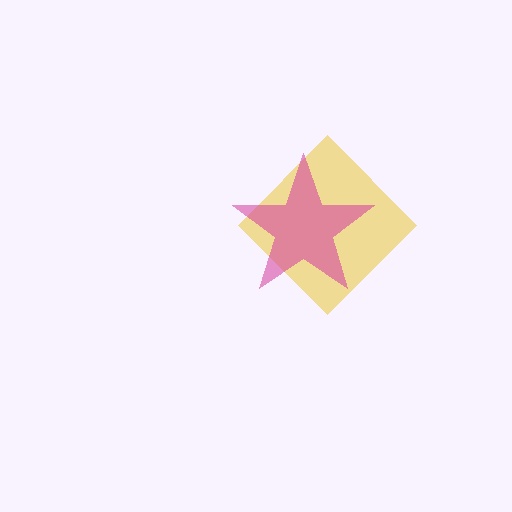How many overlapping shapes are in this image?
There are 2 overlapping shapes in the image.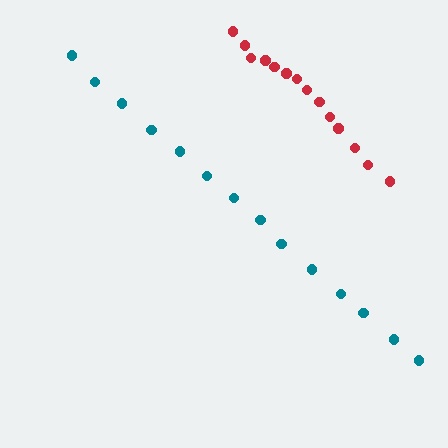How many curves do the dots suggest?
There are 2 distinct paths.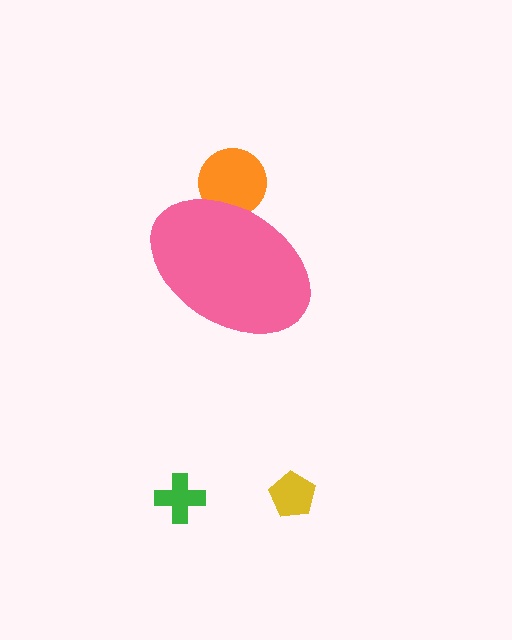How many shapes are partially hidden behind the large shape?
1 shape is partially hidden.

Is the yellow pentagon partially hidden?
No, the yellow pentagon is fully visible.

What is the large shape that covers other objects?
A pink ellipse.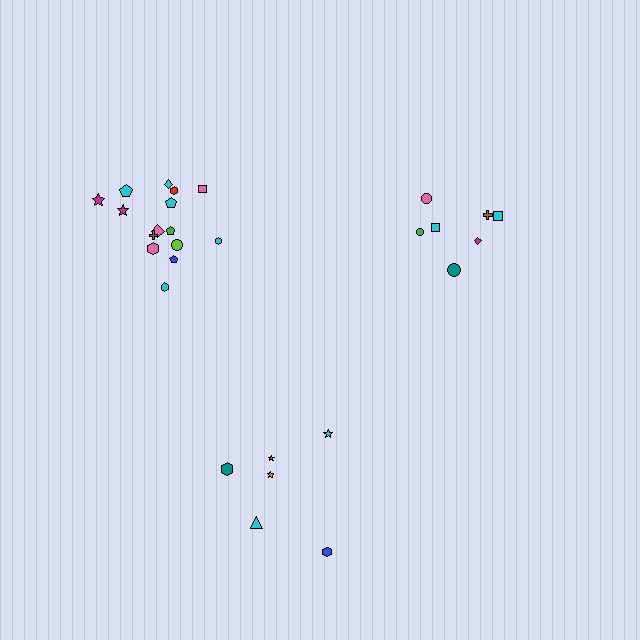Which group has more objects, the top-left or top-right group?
The top-left group.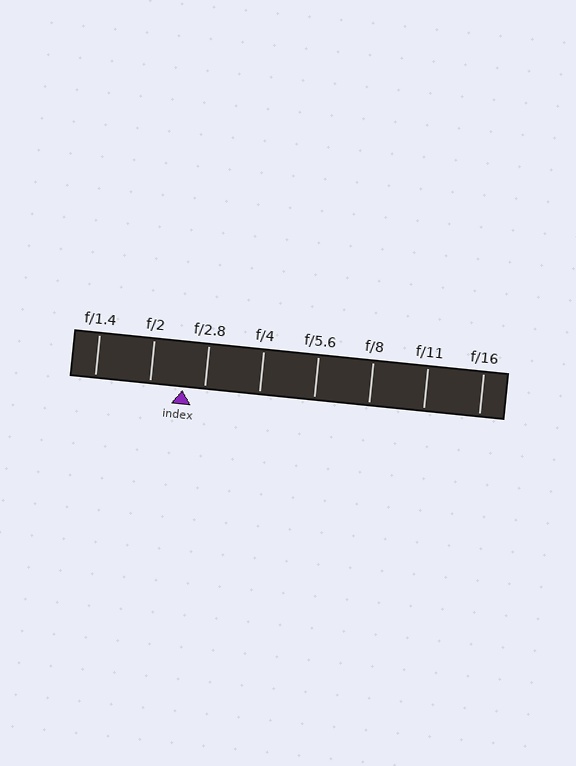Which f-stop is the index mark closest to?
The index mark is closest to f/2.8.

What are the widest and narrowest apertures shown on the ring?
The widest aperture shown is f/1.4 and the narrowest is f/16.